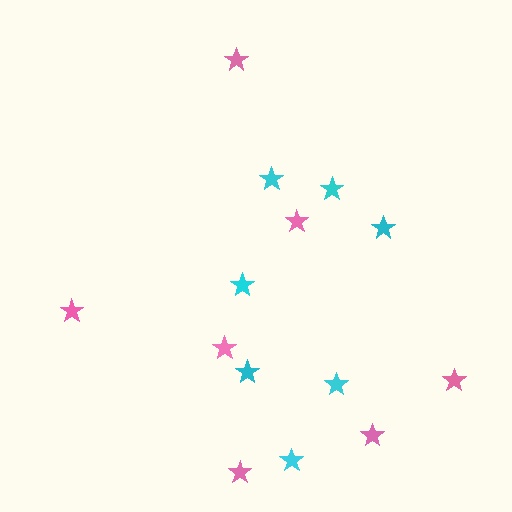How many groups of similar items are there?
There are 2 groups: one group of cyan stars (7) and one group of pink stars (7).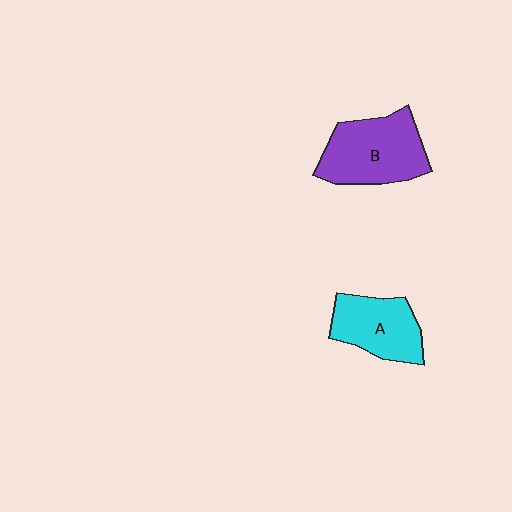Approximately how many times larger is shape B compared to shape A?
Approximately 1.3 times.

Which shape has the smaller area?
Shape A (cyan).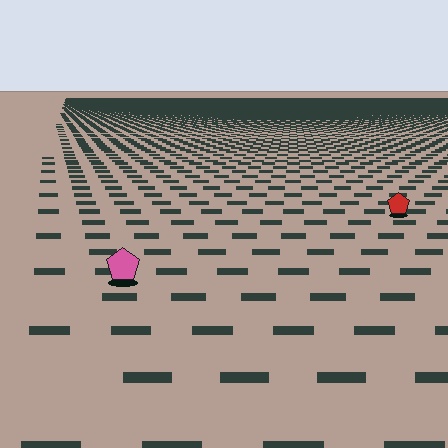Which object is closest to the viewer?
The pink pentagon is closest. The texture marks near it are larger and more spread out.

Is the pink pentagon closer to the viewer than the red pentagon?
Yes. The pink pentagon is closer — you can tell from the texture gradient: the ground texture is coarser near it.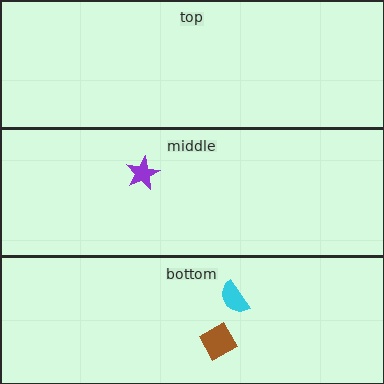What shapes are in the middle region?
The purple star.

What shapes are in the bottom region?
The brown square, the cyan semicircle.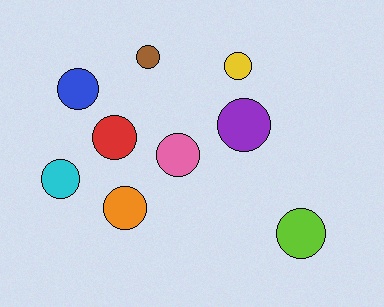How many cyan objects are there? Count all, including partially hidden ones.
There is 1 cyan object.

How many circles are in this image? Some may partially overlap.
There are 9 circles.